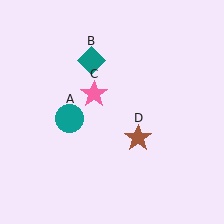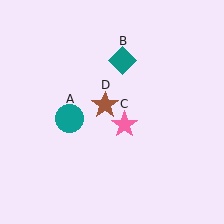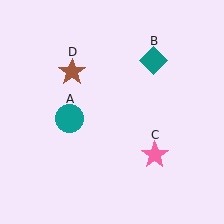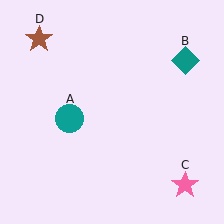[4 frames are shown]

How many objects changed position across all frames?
3 objects changed position: teal diamond (object B), pink star (object C), brown star (object D).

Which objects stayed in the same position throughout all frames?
Teal circle (object A) remained stationary.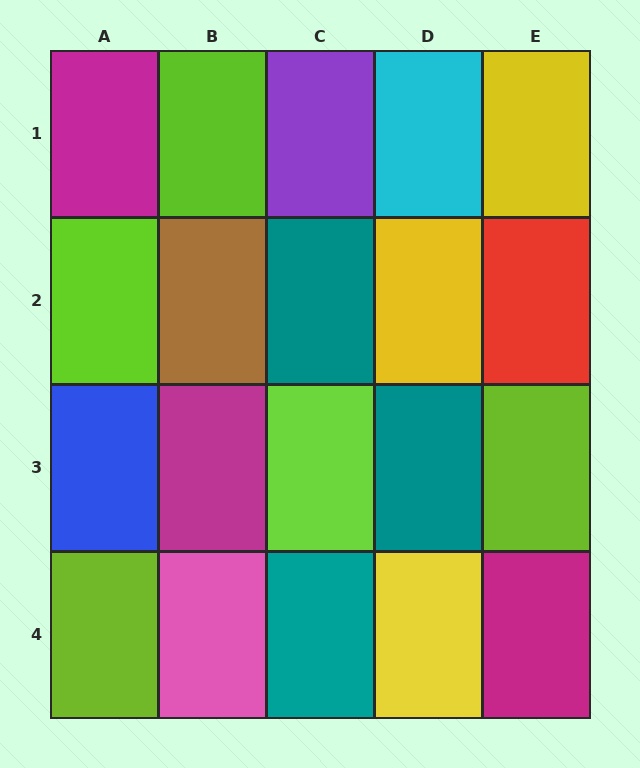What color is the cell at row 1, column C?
Purple.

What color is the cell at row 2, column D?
Yellow.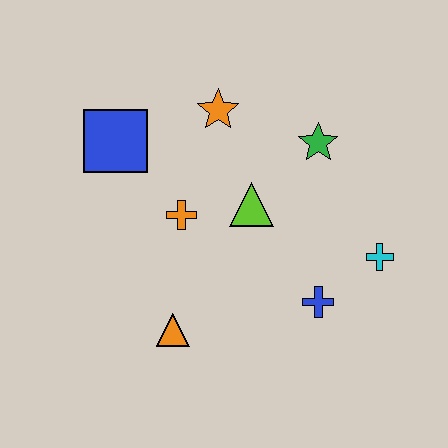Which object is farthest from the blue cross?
The blue square is farthest from the blue cross.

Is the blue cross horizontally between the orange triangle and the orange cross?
No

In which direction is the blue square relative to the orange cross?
The blue square is above the orange cross.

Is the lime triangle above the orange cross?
Yes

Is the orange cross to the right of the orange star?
No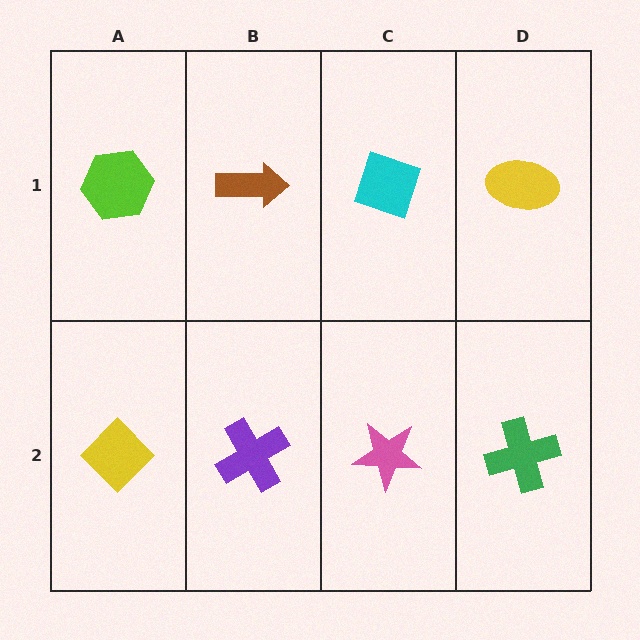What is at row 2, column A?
A yellow diamond.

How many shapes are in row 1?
4 shapes.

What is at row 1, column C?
A cyan diamond.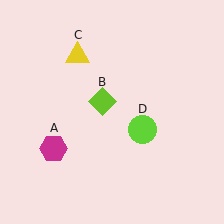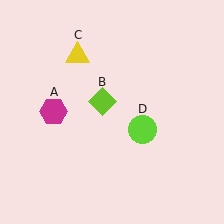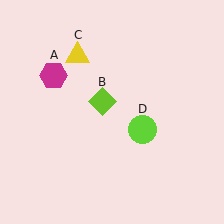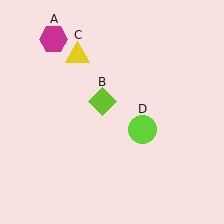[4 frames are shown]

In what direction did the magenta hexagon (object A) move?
The magenta hexagon (object A) moved up.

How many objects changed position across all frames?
1 object changed position: magenta hexagon (object A).